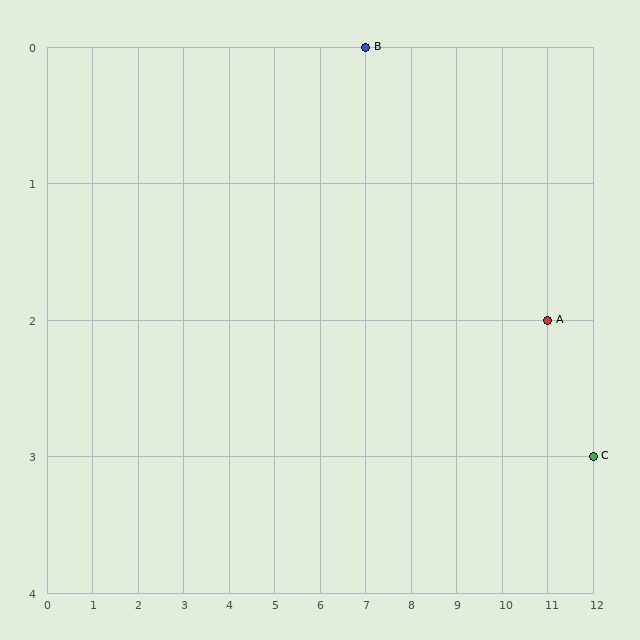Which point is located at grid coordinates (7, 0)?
Point B is at (7, 0).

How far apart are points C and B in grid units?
Points C and B are 5 columns and 3 rows apart (about 5.8 grid units diagonally).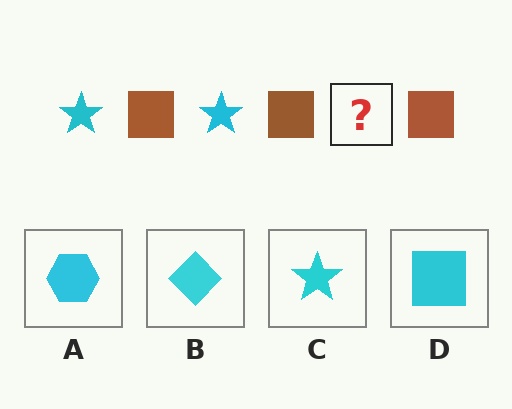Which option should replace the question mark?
Option C.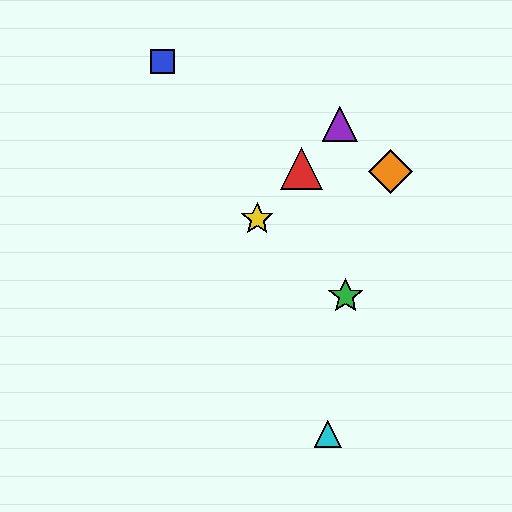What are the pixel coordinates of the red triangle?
The red triangle is at (301, 168).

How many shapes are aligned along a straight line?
3 shapes (the red triangle, the yellow star, the purple triangle) are aligned along a straight line.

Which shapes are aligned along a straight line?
The red triangle, the yellow star, the purple triangle are aligned along a straight line.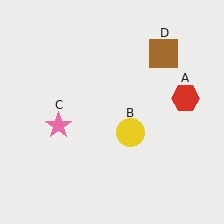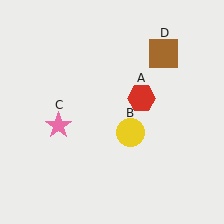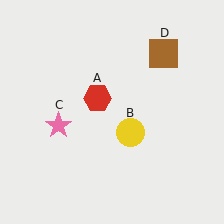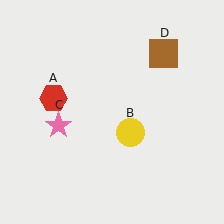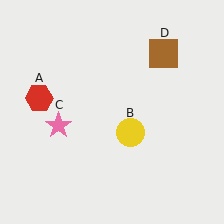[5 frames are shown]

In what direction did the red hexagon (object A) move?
The red hexagon (object A) moved left.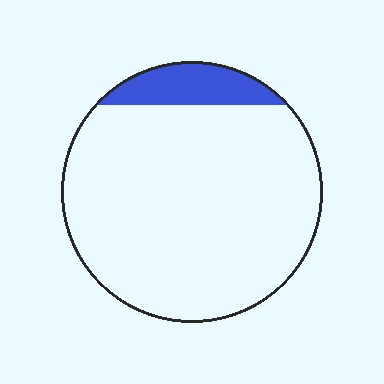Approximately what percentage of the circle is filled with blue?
Approximately 10%.